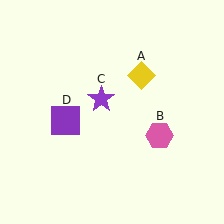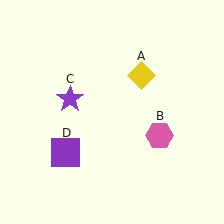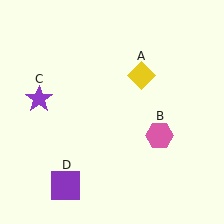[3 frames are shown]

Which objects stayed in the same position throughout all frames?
Yellow diamond (object A) and pink hexagon (object B) remained stationary.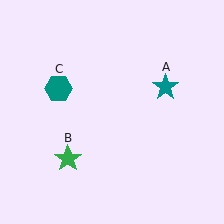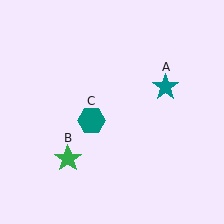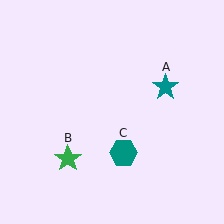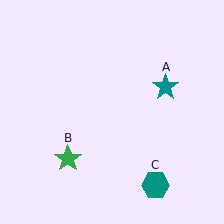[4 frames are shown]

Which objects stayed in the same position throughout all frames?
Teal star (object A) and green star (object B) remained stationary.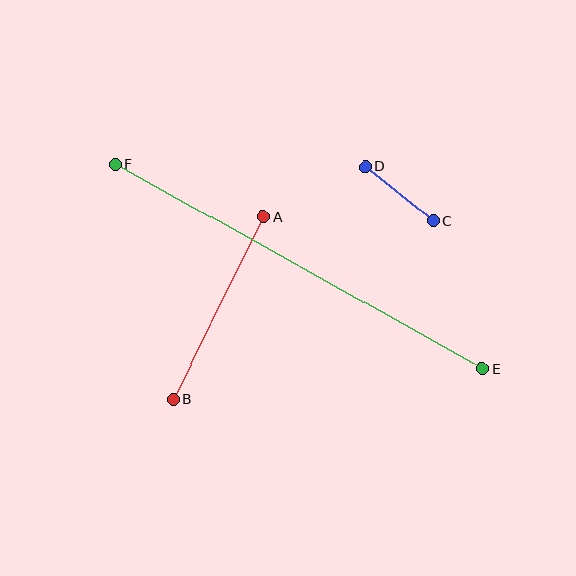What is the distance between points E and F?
The distance is approximately 420 pixels.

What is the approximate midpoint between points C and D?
The midpoint is at approximately (399, 194) pixels.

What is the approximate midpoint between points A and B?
The midpoint is at approximately (218, 308) pixels.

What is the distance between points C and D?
The distance is approximately 86 pixels.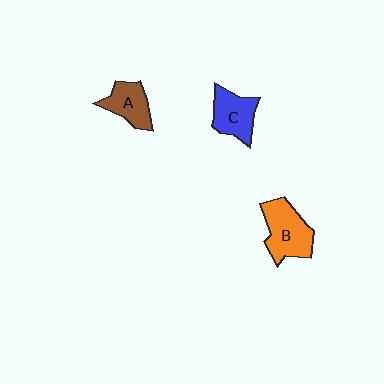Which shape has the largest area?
Shape B (orange).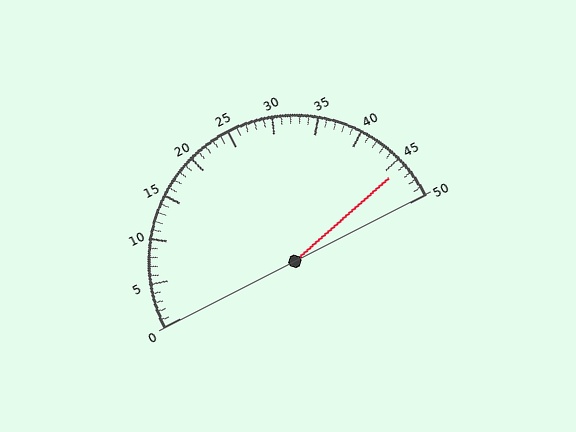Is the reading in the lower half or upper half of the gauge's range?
The reading is in the upper half of the range (0 to 50).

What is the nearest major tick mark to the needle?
The nearest major tick mark is 45.